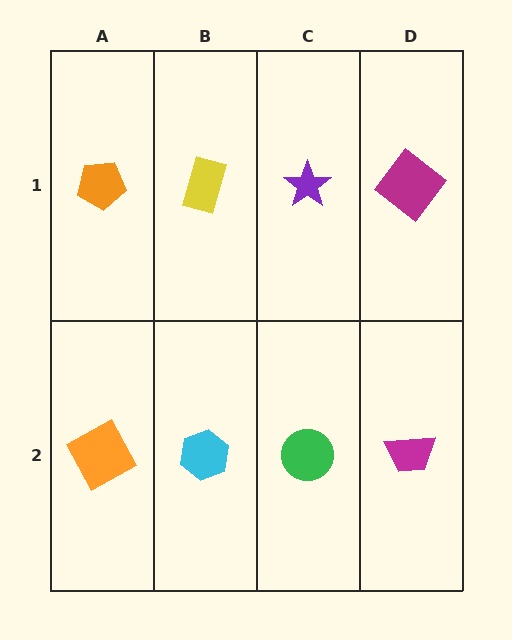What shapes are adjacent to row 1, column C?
A green circle (row 2, column C), a yellow rectangle (row 1, column B), a magenta diamond (row 1, column D).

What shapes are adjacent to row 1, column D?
A magenta trapezoid (row 2, column D), a purple star (row 1, column C).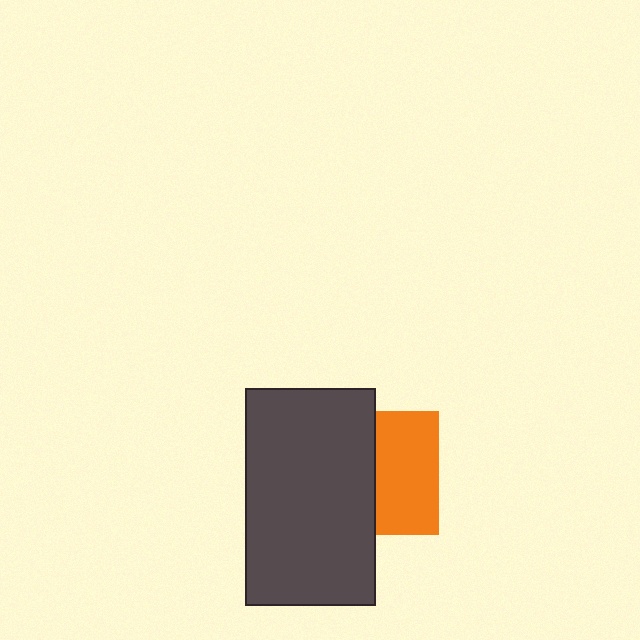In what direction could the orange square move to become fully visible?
The orange square could move right. That would shift it out from behind the dark gray rectangle entirely.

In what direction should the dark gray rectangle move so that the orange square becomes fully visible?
The dark gray rectangle should move left. That is the shortest direction to clear the overlap and leave the orange square fully visible.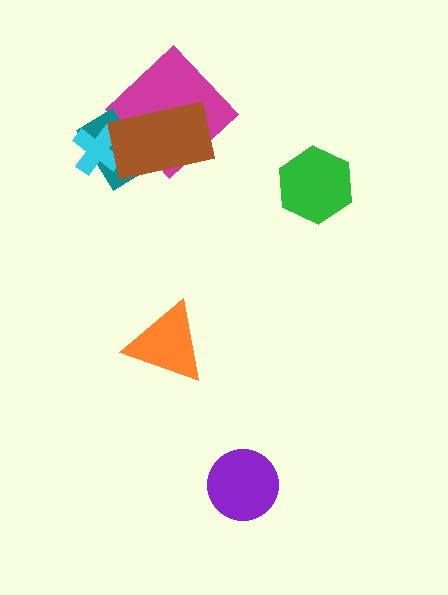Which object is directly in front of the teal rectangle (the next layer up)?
The cyan cross is directly in front of the teal rectangle.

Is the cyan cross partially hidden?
Yes, it is partially covered by another shape.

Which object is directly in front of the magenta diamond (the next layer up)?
The teal rectangle is directly in front of the magenta diamond.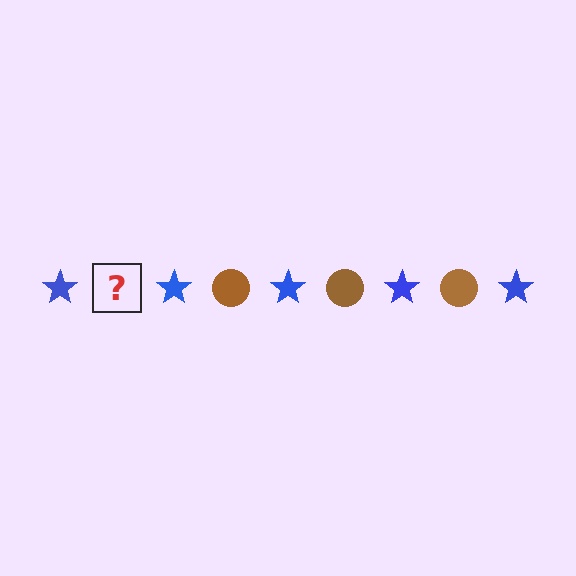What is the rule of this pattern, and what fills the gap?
The rule is that the pattern alternates between blue star and brown circle. The gap should be filled with a brown circle.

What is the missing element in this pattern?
The missing element is a brown circle.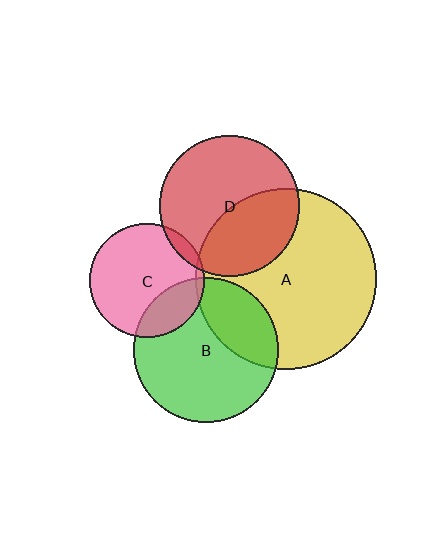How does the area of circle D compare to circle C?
Approximately 1.5 times.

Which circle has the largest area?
Circle A (yellow).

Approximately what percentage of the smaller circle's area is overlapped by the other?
Approximately 30%.